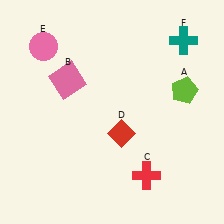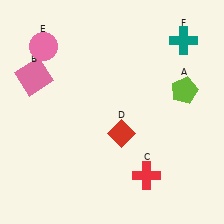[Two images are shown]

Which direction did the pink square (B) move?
The pink square (B) moved left.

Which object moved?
The pink square (B) moved left.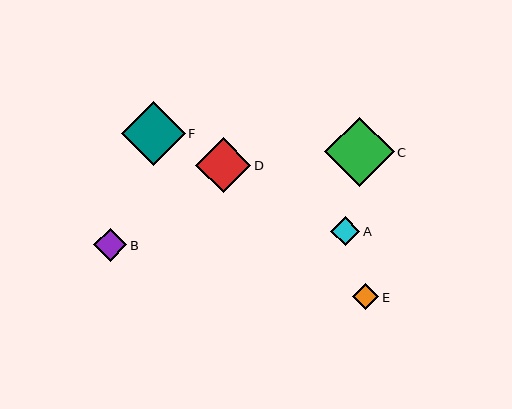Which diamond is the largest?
Diamond C is the largest with a size of approximately 69 pixels.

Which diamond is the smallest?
Diamond E is the smallest with a size of approximately 26 pixels.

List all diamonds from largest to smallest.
From largest to smallest: C, F, D, B, A, E.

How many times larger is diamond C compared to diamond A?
Diamond C is approximately 2.4 times the size of diamond A.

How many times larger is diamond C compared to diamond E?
Diamond C is approximately 2.7 times the size of diamond E.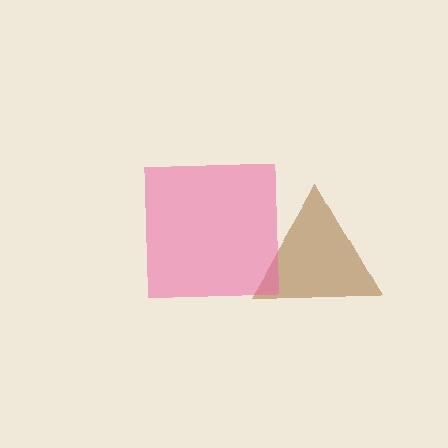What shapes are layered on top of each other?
The layered shapes are: a brown triangle, a pink square.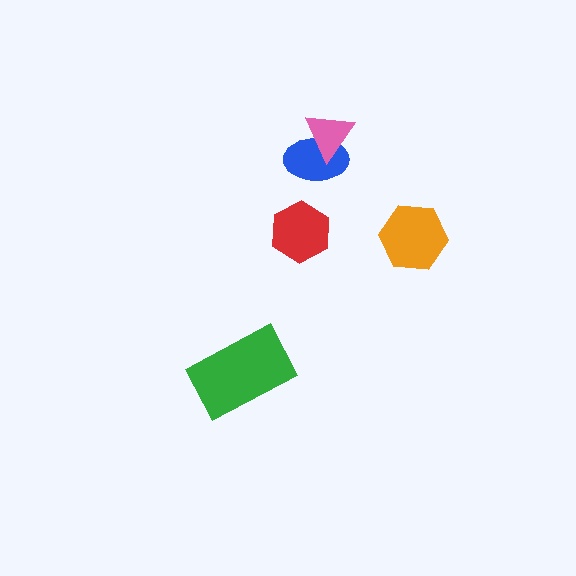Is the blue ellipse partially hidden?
Yes, it is partially covered by another shape.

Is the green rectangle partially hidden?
No, no other shape covers it.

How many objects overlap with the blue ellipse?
1 object overlaps with the blue ellipse.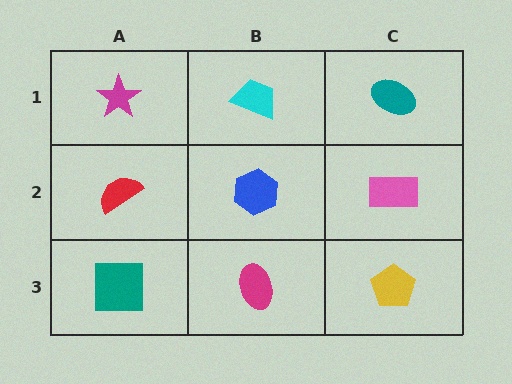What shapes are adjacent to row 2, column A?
A magenta star (row 1, column A), a teal square (row 3, column A), a blue hexagon (row 2, column B).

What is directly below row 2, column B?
A magenta ellipse.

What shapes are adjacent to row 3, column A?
A red semicircle (row 2, column A), a magenta ellipse (row 3, column B).